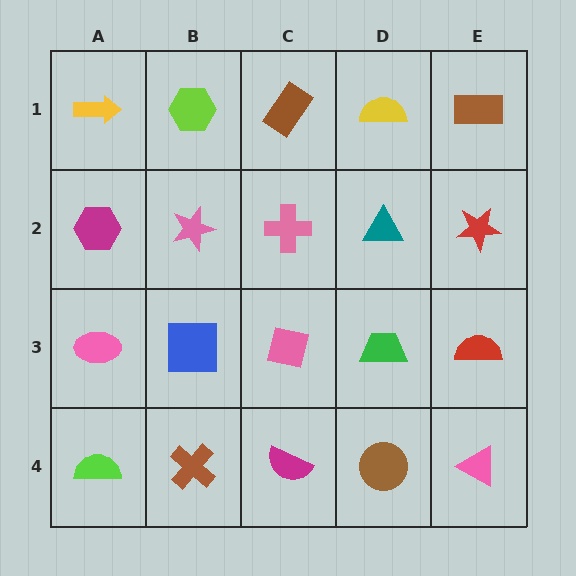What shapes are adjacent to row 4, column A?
A pink ellipse (row 3, column A), a brown cross (row 4, column B).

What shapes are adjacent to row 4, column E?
A red semicircle (row 3, column E), a brown circle (row 4, column D).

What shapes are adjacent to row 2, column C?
A brown rectangle (row 1, column C), a pink square (row 3, column C), a pink star (row 2, column B), a teal triangle (row 2, column D).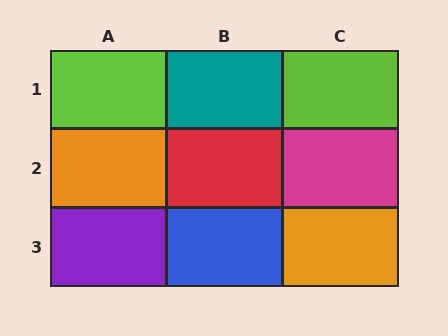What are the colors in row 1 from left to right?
Lime, teal, lime.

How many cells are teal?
1 cell is teal.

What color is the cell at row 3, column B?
Blue.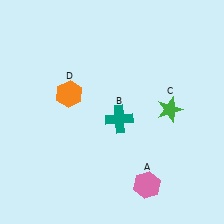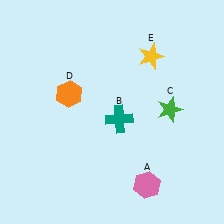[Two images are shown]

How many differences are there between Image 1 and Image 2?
There is 1 difference between the two images.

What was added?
A yellow star (E) was added in Image 2.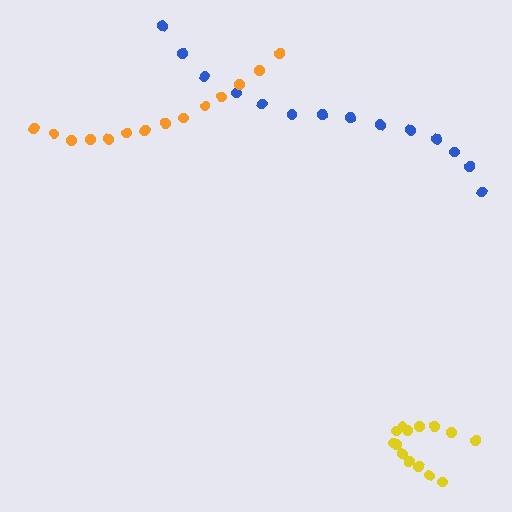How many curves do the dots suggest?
There are 3 distinct paths.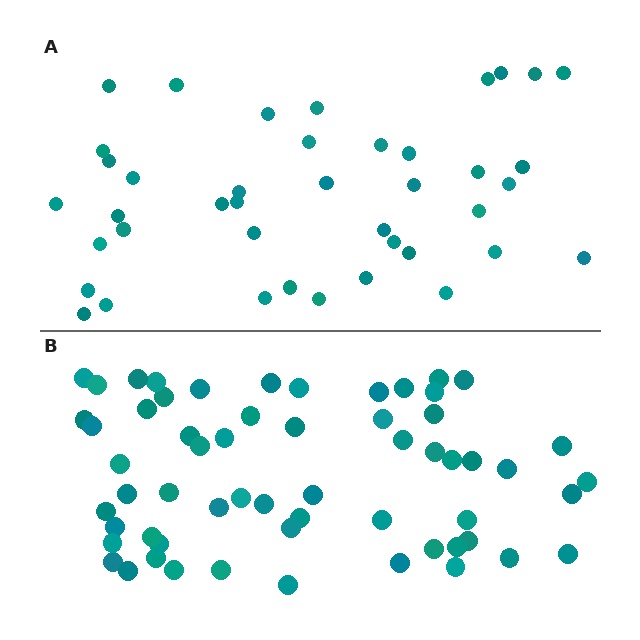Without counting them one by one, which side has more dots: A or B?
Region B (the bottom region) has more dots.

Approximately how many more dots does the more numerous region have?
Region B has approximately 20 more dots than region A.